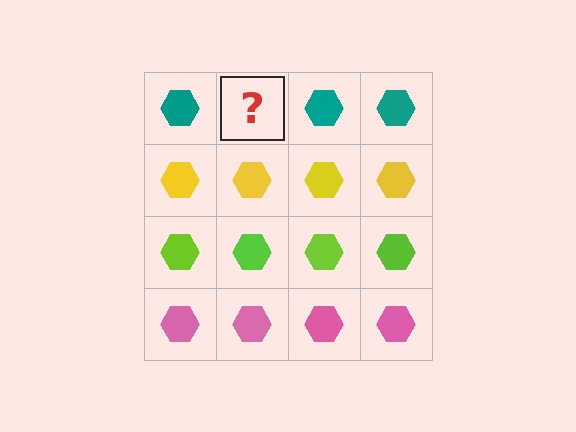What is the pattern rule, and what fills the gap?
The rule is that each row has a consistent color. The gap should be filled with a teal hexagon.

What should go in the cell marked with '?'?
The missing cell should contain a teal hexagon.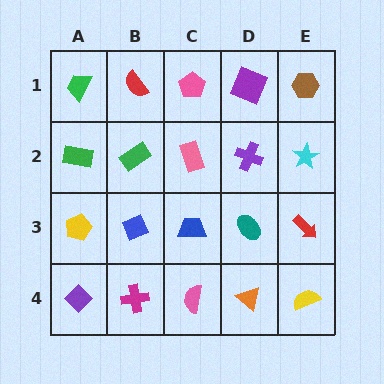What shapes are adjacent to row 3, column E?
A cyan star (row 2, column E), a yellow semicircle (row 4, column E), a teal ellipse (row 3, column D).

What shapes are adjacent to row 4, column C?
A blue trapezoid (row 3, column C), a magenta cross (row 4, column B), an orange triangle (row 4, column D).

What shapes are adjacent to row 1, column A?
A green rectangle (row 2, column A), a red semicircle (row 1, column B).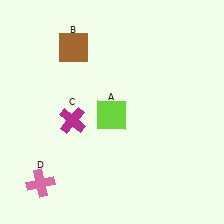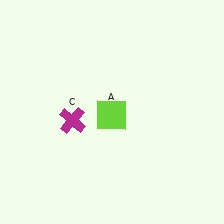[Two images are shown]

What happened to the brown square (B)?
The brown square (B) was removed in Image 2. It was in the top-left area of Image 1.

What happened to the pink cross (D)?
The pink cross (D) was removed in Image 2. It was in the bottom-left area of Image 1.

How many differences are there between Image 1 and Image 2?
There are 2 differences between the two images.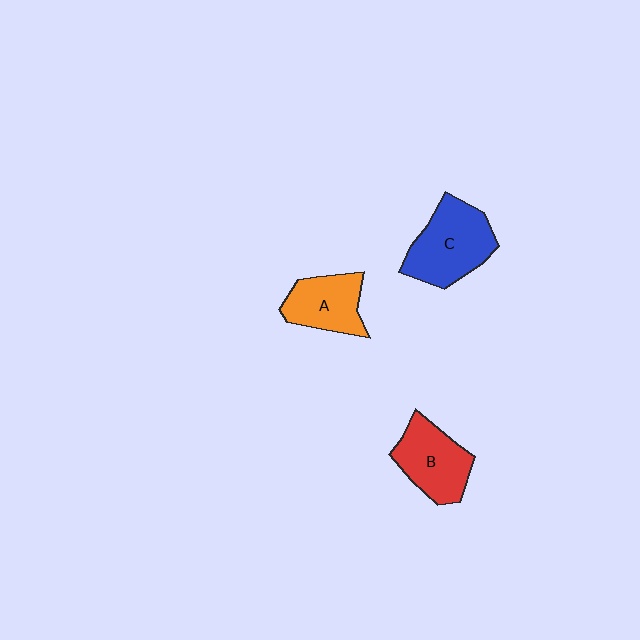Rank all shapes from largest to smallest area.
From largest to smallest: C (blue), B (red), A (orange).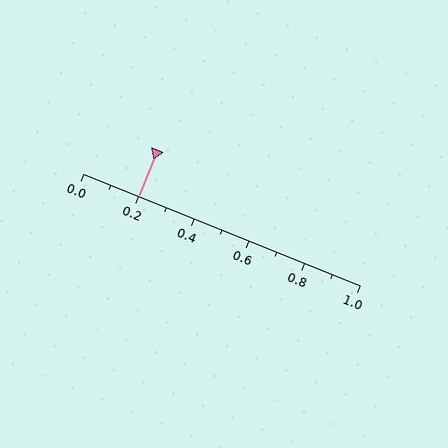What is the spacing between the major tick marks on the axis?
The major ticks are spaced 0.2 apart.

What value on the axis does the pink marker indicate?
The marker indicates approximately 0.2.